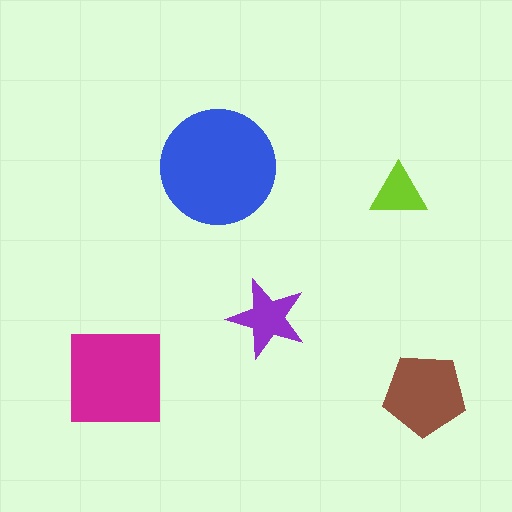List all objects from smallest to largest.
The lime triangle, the purple star, the brown pentagon, the magenta square, the blue circle.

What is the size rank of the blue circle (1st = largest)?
1st.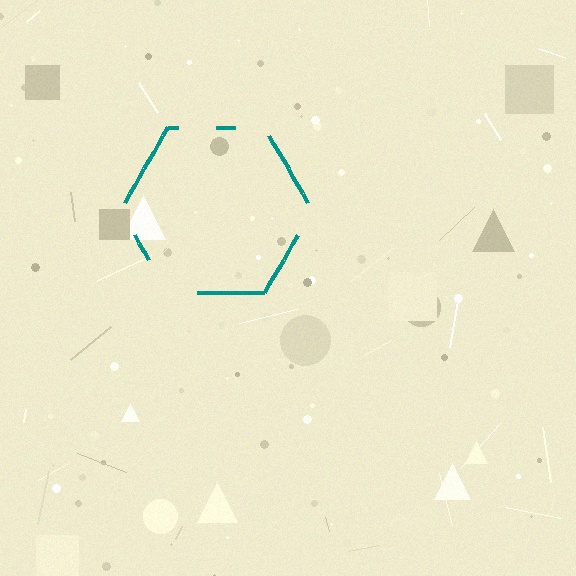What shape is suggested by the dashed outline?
The dashed outline suggests a hexagon.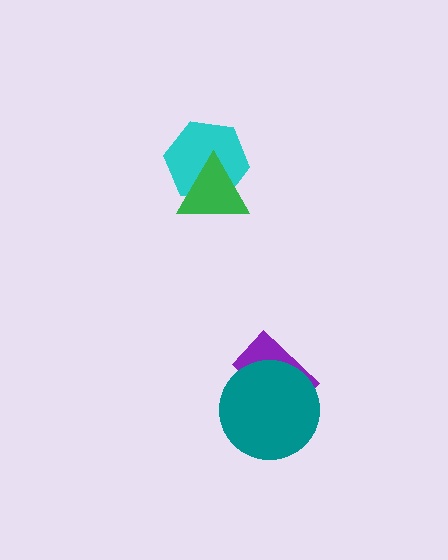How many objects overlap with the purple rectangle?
1 object overlaps with the purple rectangle.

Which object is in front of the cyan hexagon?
The green triangle is in front of the cyan hexagon.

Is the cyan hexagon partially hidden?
Yes, it is partially covered by another shape.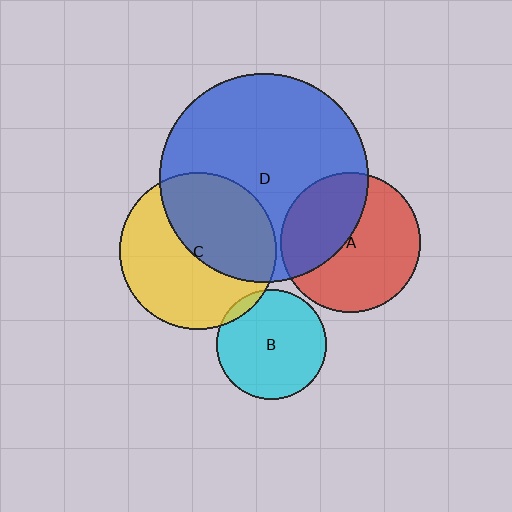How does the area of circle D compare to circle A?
Approximately 2.2 times.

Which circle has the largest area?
Circle D (blue).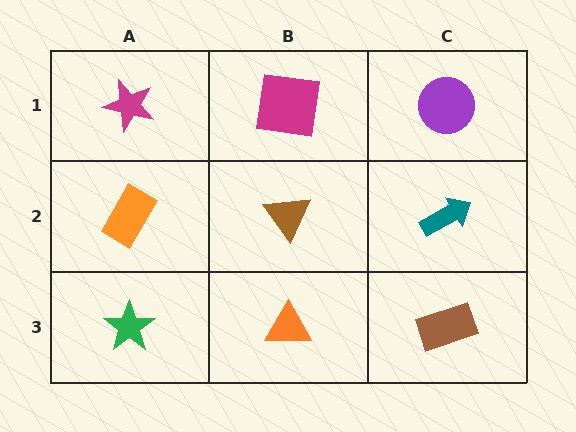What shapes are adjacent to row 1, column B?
A brown triangle (row 2, column B), a magenta star (row 1, column A), a purple circle (row 1, column C).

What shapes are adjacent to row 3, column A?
An orange rectangle (row 2, column A), an orange triangle (row 3, column B).